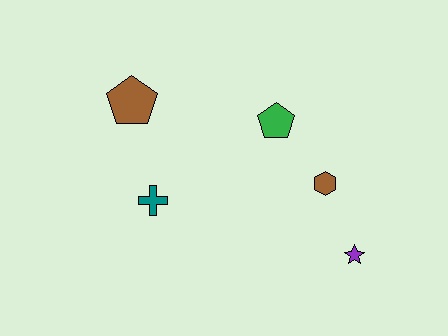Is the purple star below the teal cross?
Yes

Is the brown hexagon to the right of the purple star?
No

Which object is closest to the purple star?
The brown hexagon is closest to the purple star.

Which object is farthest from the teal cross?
The purple star is farthest from the teal cross.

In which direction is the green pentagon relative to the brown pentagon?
The green pentagon is to the right of the brown pentagon.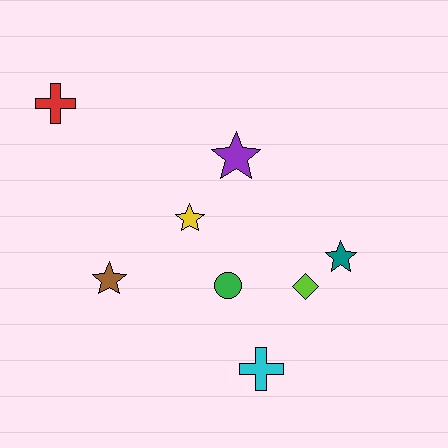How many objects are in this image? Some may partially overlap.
There are 8 objects.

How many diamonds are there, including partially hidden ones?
There is 1 diamond.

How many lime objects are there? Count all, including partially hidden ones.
There is 1 lime object.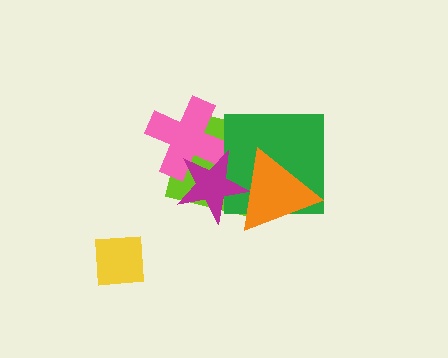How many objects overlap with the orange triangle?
3 objects overlap with the orange triangle.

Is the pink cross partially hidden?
Yes, it is partially covered by another shape.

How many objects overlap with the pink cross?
2 objects overlap with the pink cross.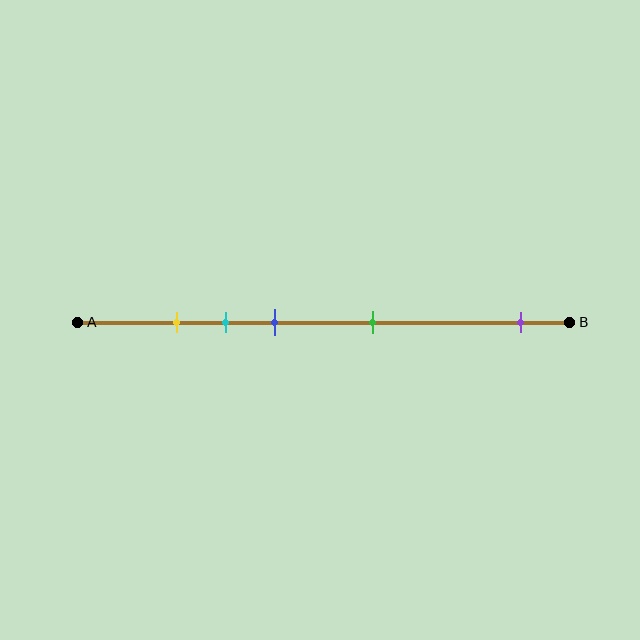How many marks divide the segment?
There are 5 marks dividing the segment.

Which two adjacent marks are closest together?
The yellow and cyan marks are the closest adjacent pair.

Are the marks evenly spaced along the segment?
No, the marks are not evenly spaced.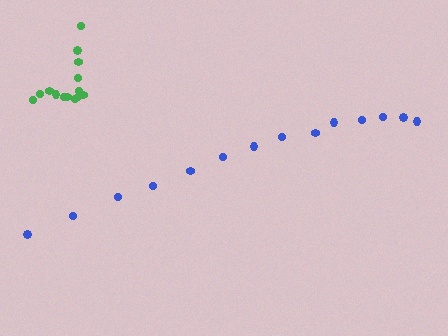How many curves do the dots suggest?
There are 2 distinct paths.